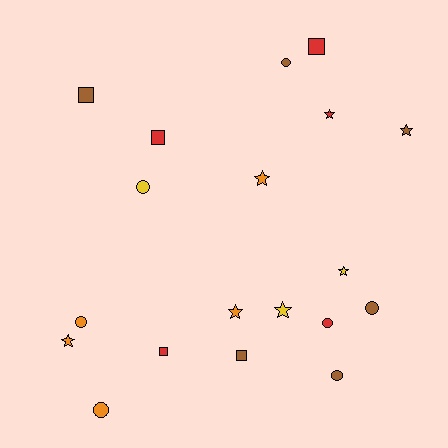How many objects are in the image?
There are 19 objects.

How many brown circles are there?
There are 3 brown circles.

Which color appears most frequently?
Brown, with 6 objects.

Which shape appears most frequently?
Star, with 7 objects.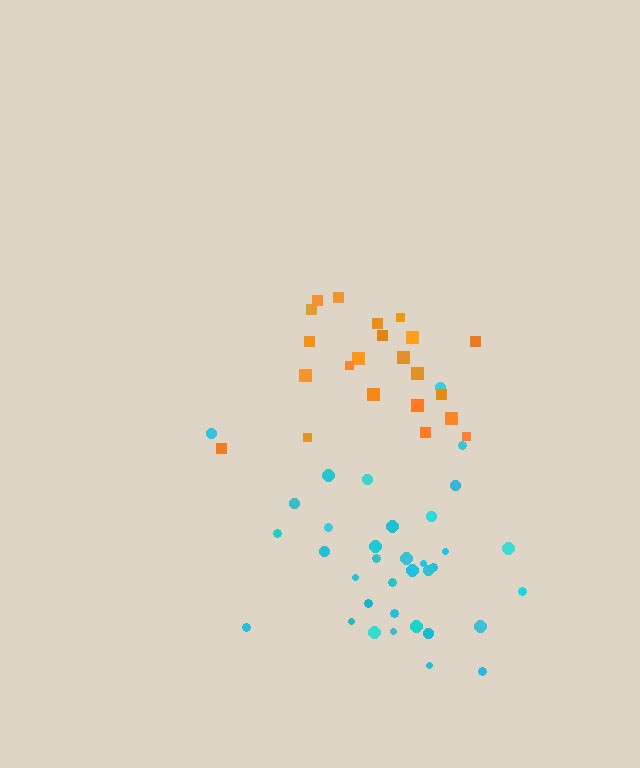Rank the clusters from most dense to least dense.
orange, cyan.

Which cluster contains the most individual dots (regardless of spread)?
Cyan (35).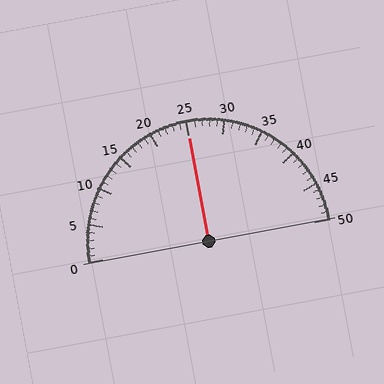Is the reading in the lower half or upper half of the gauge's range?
The reading is in the upper half of the range (0 to 50).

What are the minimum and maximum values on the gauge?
The gauge ranges from 0 to 50.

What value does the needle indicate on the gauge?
The needle indicates approximately 25.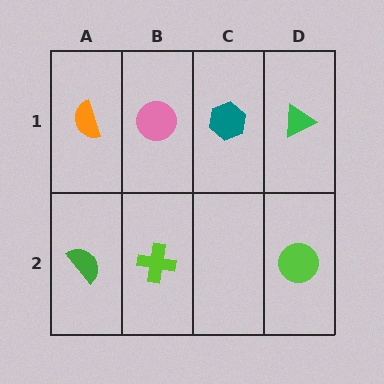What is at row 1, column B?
A pink circle.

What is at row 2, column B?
A lime cross.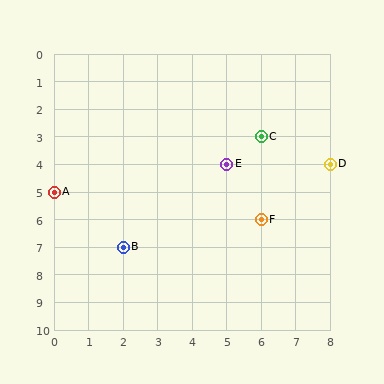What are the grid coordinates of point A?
Point A is at grid coordinates (0, 5).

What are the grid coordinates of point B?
Point B is at grid coordinates (2, 7).